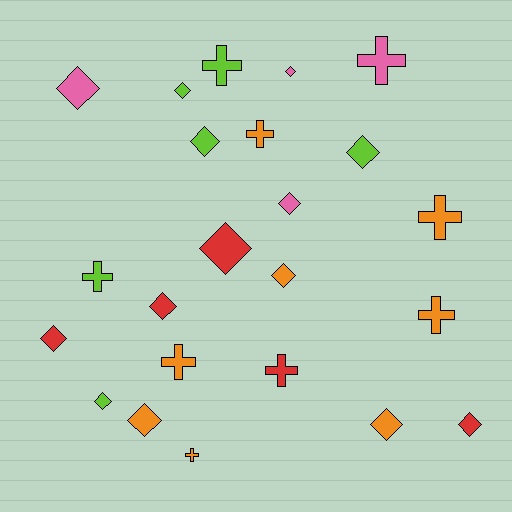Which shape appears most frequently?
Diamond, with 14 objects.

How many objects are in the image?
There are 23 objects.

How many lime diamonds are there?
There are 4 lime diamonds.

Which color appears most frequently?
Orange, with 8 objects.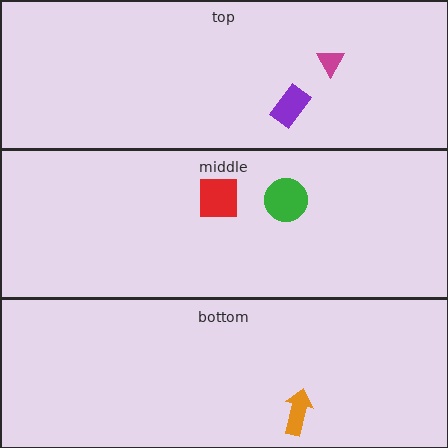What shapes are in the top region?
The purple rectangle, the magenta triangle.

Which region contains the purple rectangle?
The top region.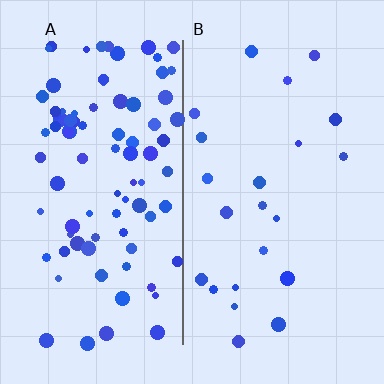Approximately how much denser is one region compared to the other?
Approximately 3.9× — region A over region B.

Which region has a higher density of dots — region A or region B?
A (the left).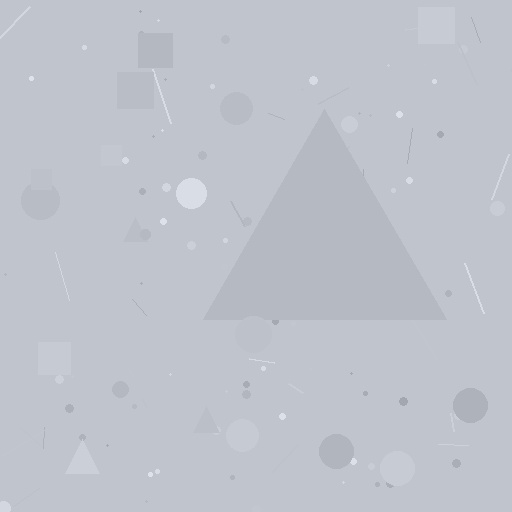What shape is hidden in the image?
A triangle is hidden in the image.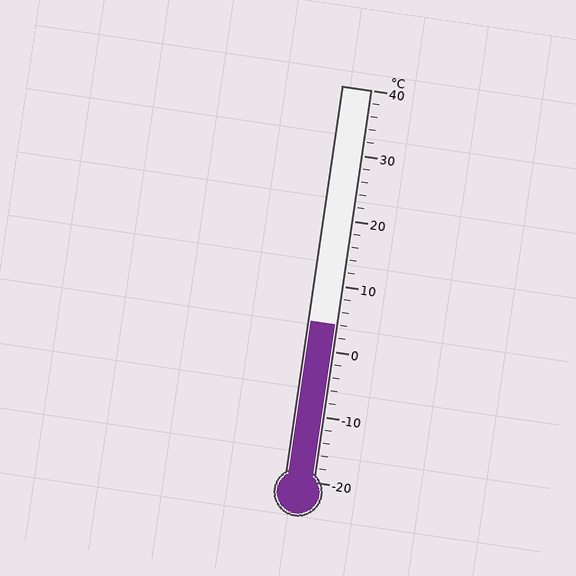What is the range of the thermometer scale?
The thermometer scale ranges from -20°C to 40°C.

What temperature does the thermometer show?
The thermometer shows approximately 4°C.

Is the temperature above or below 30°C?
The temperature is below 30°C.